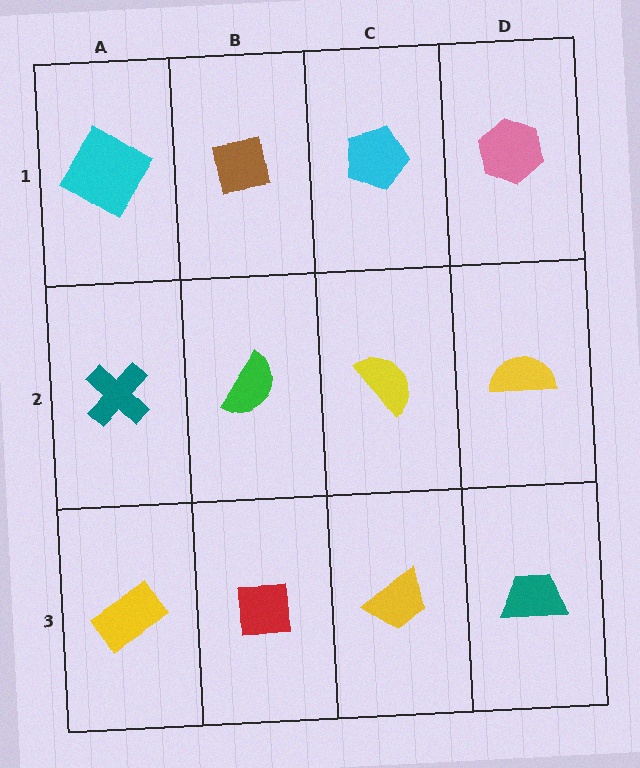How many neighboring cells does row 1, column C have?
3.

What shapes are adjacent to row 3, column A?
A teal cross (row 2, column A), a red square (row 3, column B).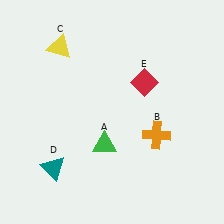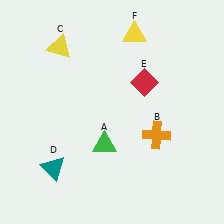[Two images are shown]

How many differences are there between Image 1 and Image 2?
There is 1 difference between the two images.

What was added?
A yellow triangle (F) was added in Image 2.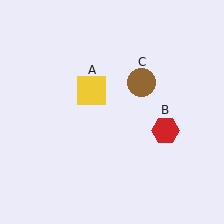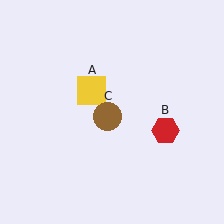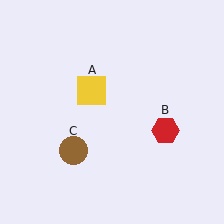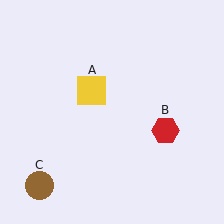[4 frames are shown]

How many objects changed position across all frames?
1 object changed position: brown circle (object C).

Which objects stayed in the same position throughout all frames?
Yellow square (object A) and red hexagon (object B) remained stationary.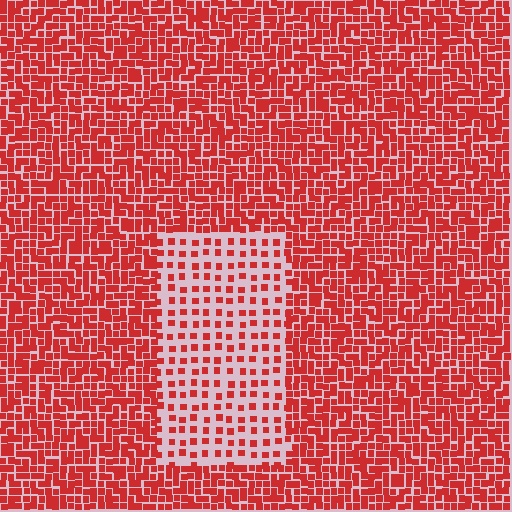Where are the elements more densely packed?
The elements are more densely packed outside the rectangle boundary.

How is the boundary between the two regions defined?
The boundary is defined by a change in element density (approximately 2.5x ratio). All elements are the same color, size, and shape.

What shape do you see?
I see a rectangle.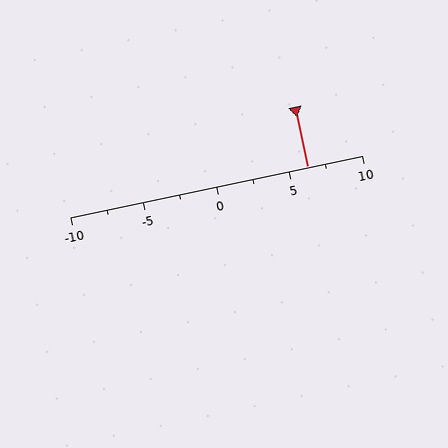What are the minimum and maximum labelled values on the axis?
The axis runs from -10 to 10.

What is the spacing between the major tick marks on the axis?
The major ticks are spaced 5 apart.